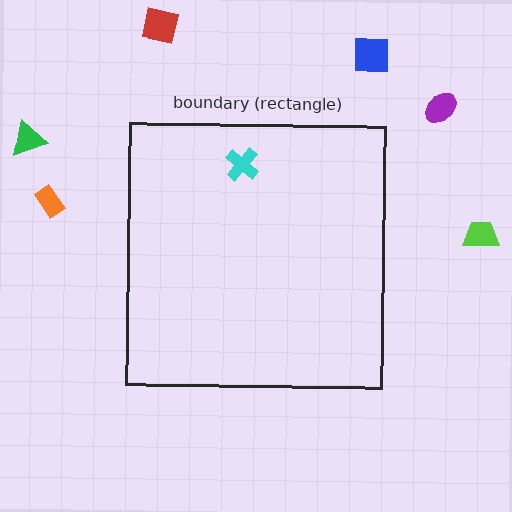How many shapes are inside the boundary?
1 inside, 6 outside.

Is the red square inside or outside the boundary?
Outside.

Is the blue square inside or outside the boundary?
Outside.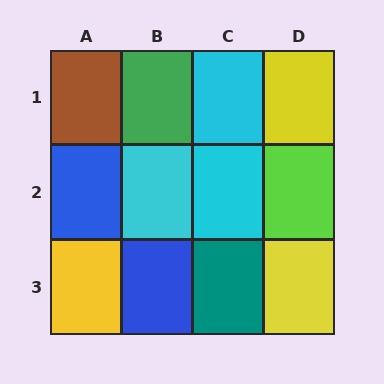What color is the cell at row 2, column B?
Cyan.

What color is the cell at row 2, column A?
Blue.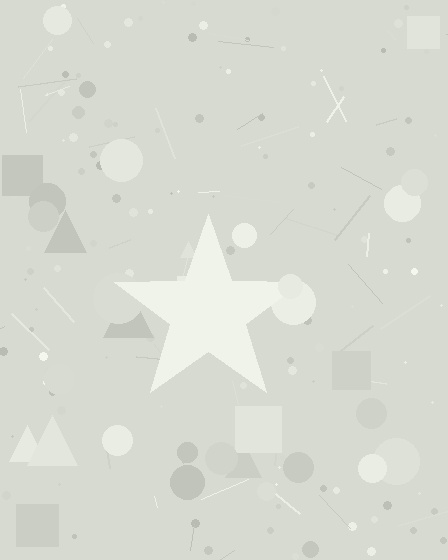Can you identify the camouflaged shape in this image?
The camouflaged shape is a star.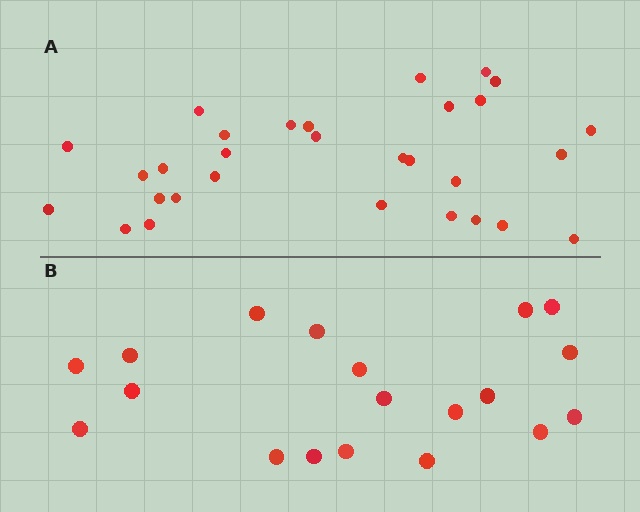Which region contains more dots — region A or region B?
Region A (the top region) has more dots.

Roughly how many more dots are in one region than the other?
Region A has roughly 12 or so more dots than region B.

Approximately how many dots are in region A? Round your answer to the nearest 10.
About 30 dots.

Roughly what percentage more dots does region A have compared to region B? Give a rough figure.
About 60% more.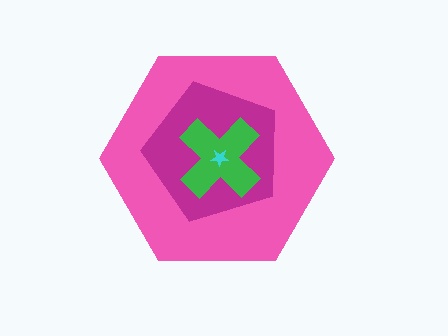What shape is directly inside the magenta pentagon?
The green cross.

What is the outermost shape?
The pink hexagon.